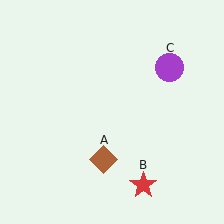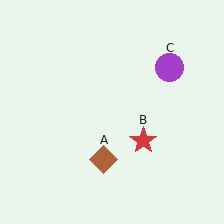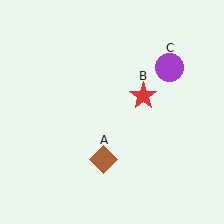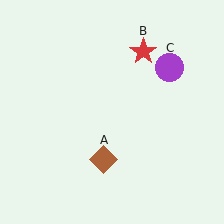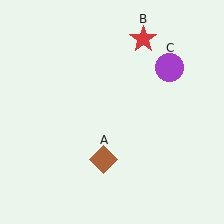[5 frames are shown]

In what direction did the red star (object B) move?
The red star (object B) moved up.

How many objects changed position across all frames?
1 object changed position: red star (object B).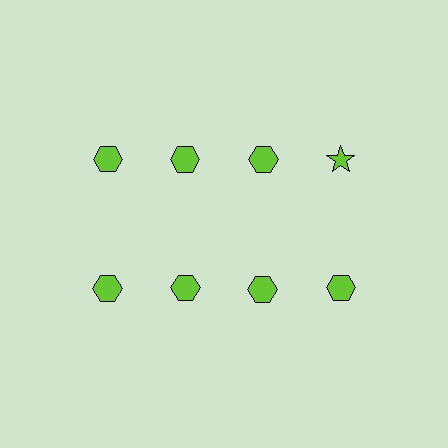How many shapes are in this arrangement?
There are 8 shapes arranged in a grid pattern.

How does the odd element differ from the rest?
It has a different shape: star instead of hexagon.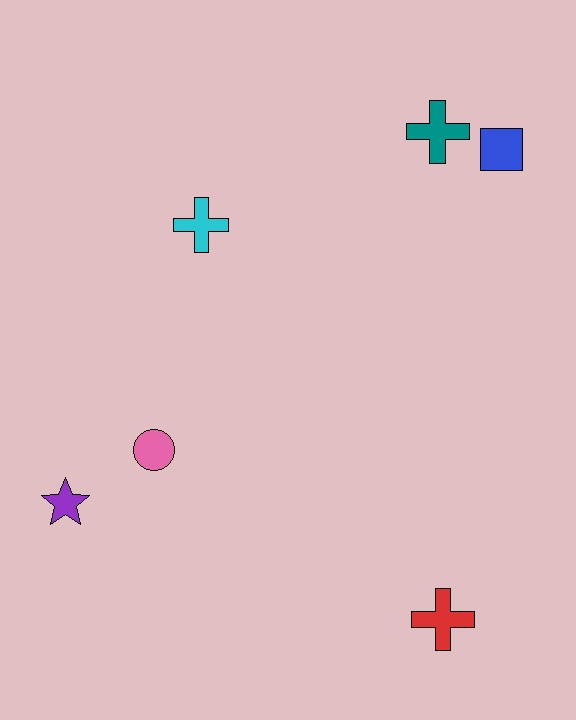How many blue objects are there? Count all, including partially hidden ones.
There is 1 blue object.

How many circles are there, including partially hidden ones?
There is 1 circle.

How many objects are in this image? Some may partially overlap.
There are 6 objects.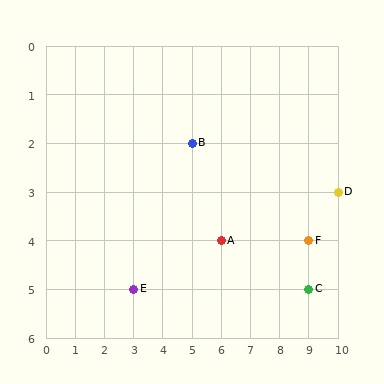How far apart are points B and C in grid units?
Points B and C are 4 columns and 3 rows apart (about 5.0 grid units diagonally).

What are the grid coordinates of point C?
Point C is at grid coordinates (9, 5).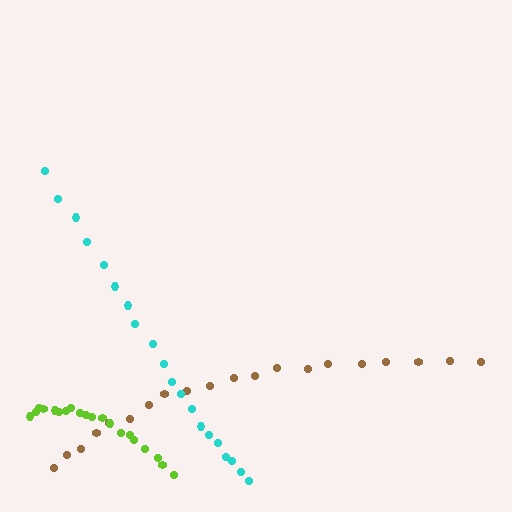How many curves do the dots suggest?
There are 3 distinct paths.